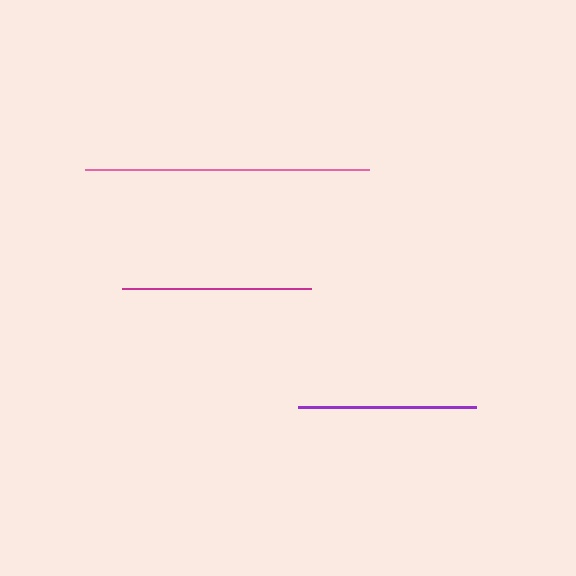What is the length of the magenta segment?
The magenta segment is approximately 189 pixels long.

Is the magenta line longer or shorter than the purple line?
The magenta line is longer than the purple line.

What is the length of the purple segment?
The purple segment is approximately 179 pixels long.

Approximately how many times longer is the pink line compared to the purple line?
The pink line is approximately 1.6 times the length of the purple line.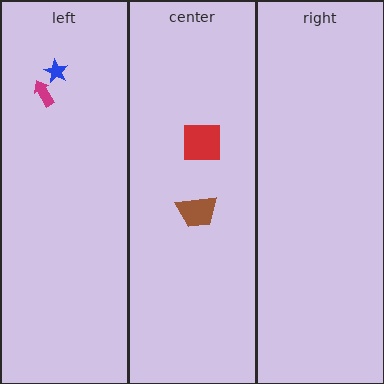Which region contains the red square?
The center region.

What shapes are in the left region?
The magenta arrow, the blue star.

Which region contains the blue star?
The left region.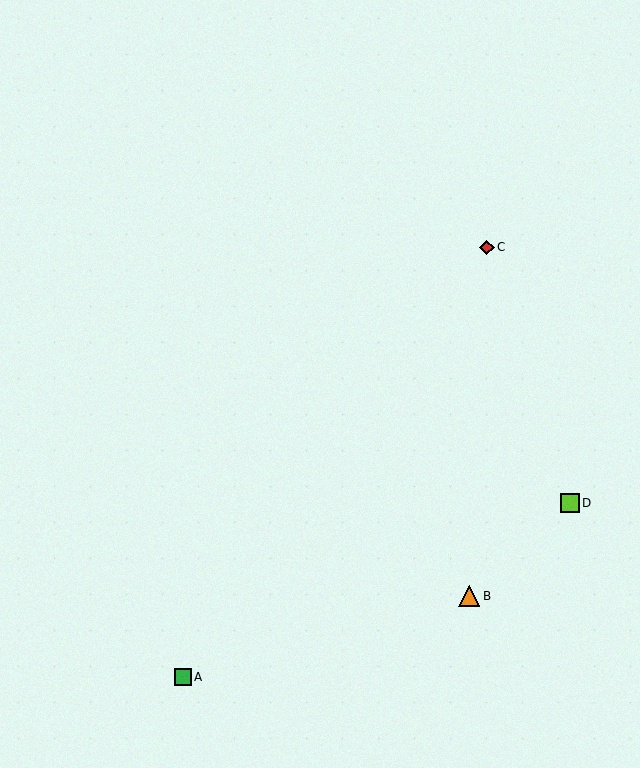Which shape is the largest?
The orange triangle (labeled B) is the largest.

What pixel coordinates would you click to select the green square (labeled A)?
Click at (183, 677) to select the green square A.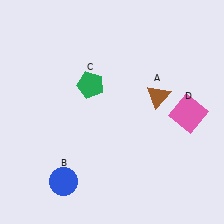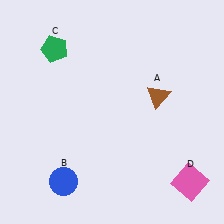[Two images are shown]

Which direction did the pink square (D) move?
The pink square (D) moved down.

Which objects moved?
The objects that moved are: the green pentagon (C), the pink square (D).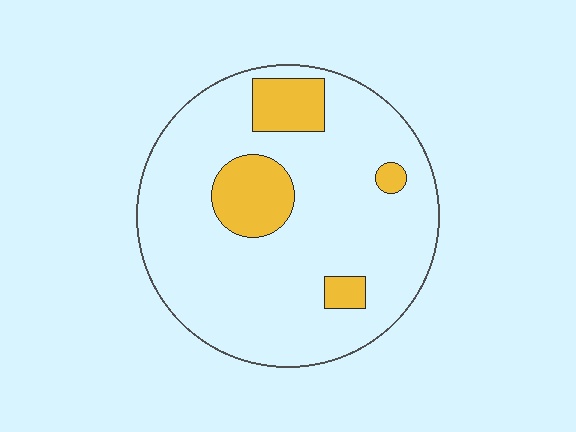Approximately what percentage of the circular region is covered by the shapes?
Approximately 15%.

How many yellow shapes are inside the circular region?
4.